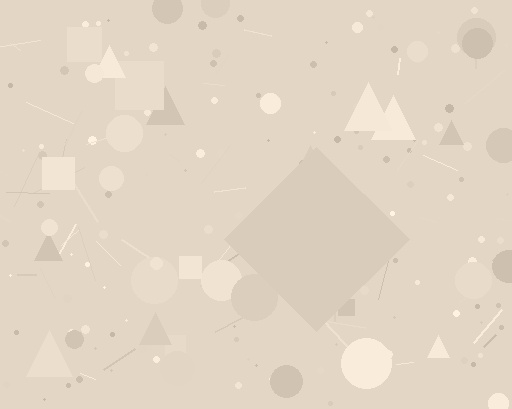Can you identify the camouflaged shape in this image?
The camouflaged shape is a diamond.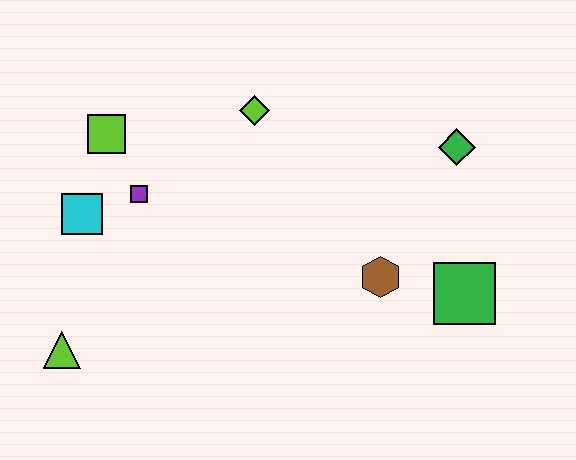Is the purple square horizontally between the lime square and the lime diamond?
Yes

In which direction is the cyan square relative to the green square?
The cyan square is to the left of the green square.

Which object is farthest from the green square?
The lime triangle is farthest from the green square.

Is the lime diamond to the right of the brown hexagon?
No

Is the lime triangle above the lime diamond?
No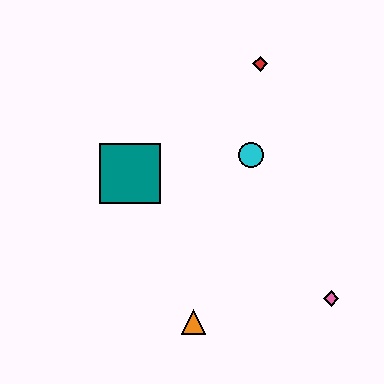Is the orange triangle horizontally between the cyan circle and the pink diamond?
No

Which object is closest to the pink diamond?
The orange triangle is closest to the pink diamond.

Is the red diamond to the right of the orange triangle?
Yes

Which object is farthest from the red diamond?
The orange triangle is farthest from the red diamond.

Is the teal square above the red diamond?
No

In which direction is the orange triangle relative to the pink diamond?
The orange triangle is to the left of the pink diamond.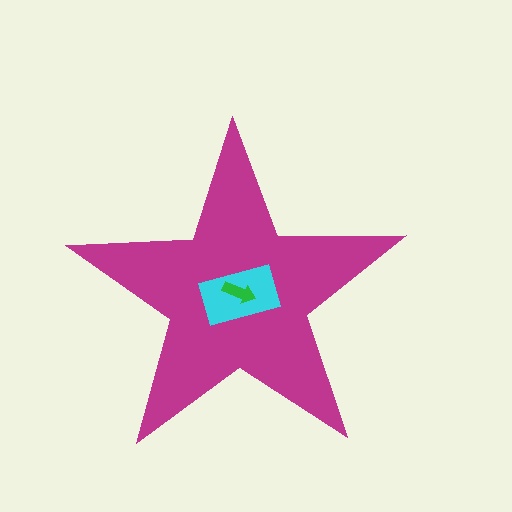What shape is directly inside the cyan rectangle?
The green arrow.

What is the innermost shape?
The green arrow.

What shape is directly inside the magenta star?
The cyan rectangle.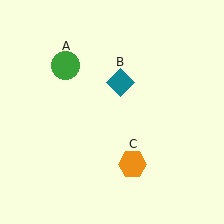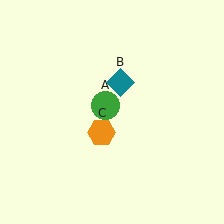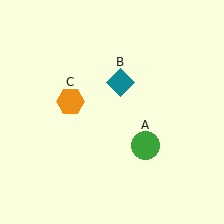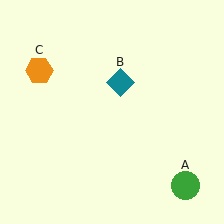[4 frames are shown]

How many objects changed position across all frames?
2 objects changed position: green circle (object A), orange hexagon (object C).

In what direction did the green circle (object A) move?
The green circle (object A) moved down and to the right.